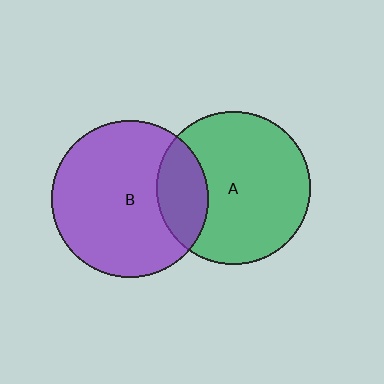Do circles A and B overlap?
Yes.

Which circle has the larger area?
Circle B (purple).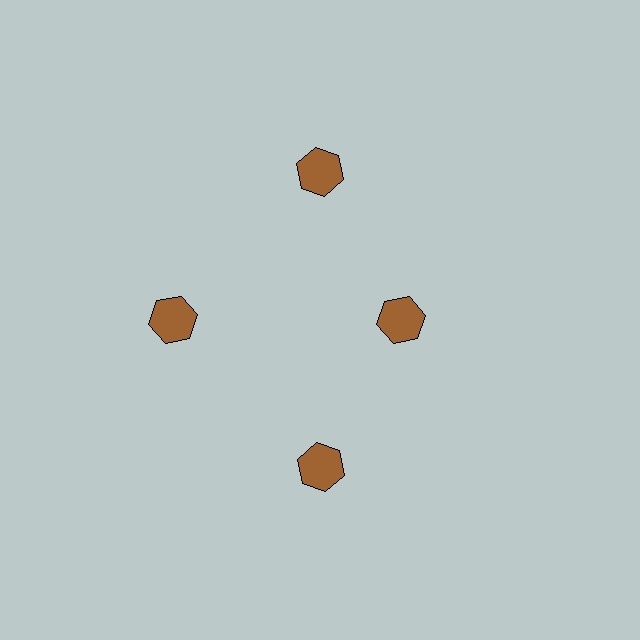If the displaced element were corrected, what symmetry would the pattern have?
It would have 4-fold rotational symmetry — the pattern would map onto itself every 90 degrees.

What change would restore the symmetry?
The symmetry would be restored by moving it outward, back onto the ring so that all 4 hexagons sit at equal angles and equal distance from the center.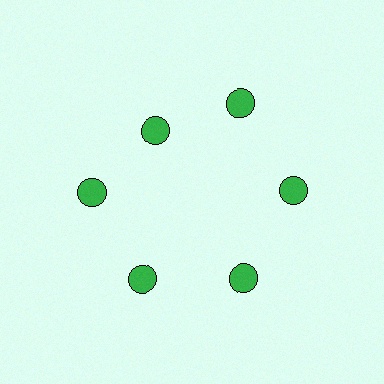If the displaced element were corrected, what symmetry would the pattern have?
It would have 6-fold rotational symmetry — the pattern would map onto itself every 60 degrees.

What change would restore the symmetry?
The symmetry would be restored by moving it outward, back onto the ring so that all 6 circles sit at equal angles and equal distance from the center.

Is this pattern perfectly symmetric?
No. The 6 green circles are arranged in a ring, but one element near the 11 o'clock position is pulled inward toward the center, breaking the 6-fold rotational symmetry.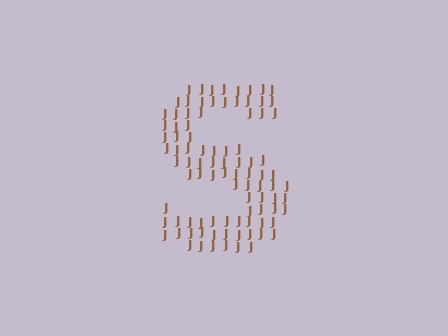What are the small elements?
The small elements are letter J's.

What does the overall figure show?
The overall figure shows the letter S.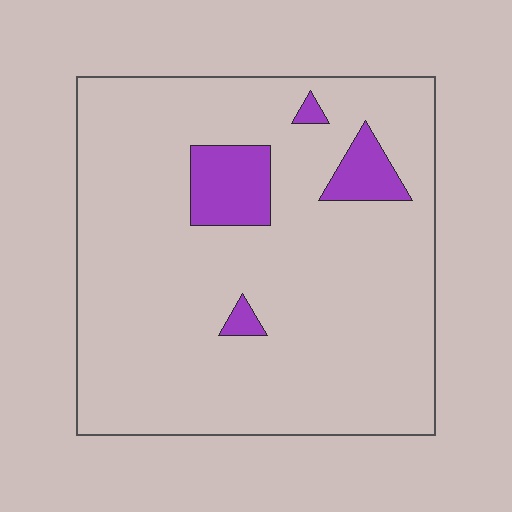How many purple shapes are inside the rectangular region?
4.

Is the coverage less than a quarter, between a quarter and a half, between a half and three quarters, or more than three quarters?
Less than a quarter.